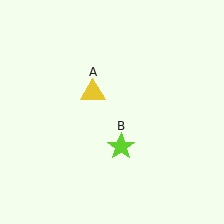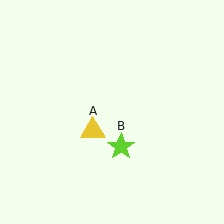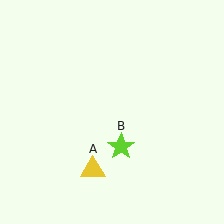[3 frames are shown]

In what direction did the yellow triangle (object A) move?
The yellow triangle (object A) moved down.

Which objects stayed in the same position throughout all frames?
Lime star (object B) remained stationary.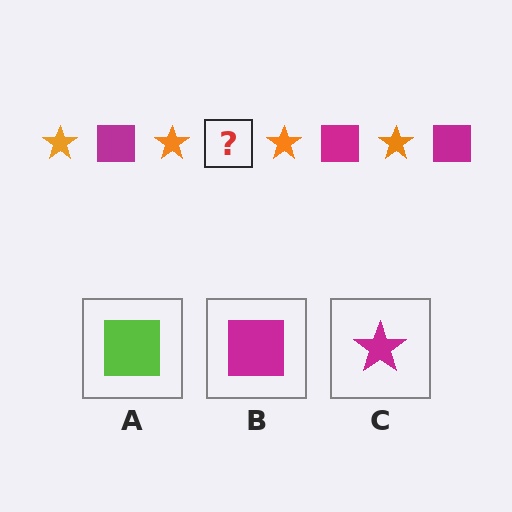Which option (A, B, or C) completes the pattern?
B.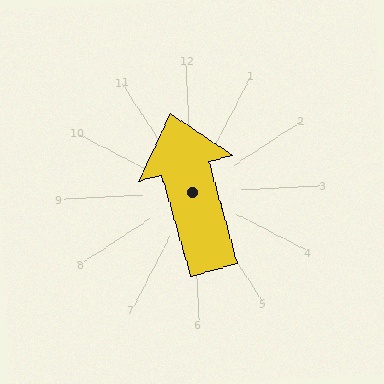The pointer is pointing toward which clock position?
Roughly 12 o'clock.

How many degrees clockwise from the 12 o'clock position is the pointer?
Approximately 347 degrees.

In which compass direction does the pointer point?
North.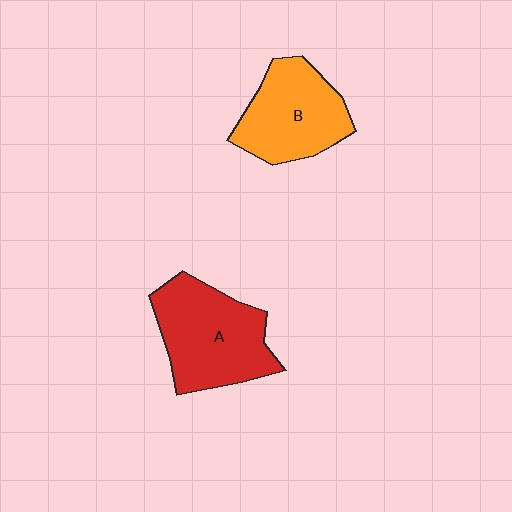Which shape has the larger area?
Shape A (red).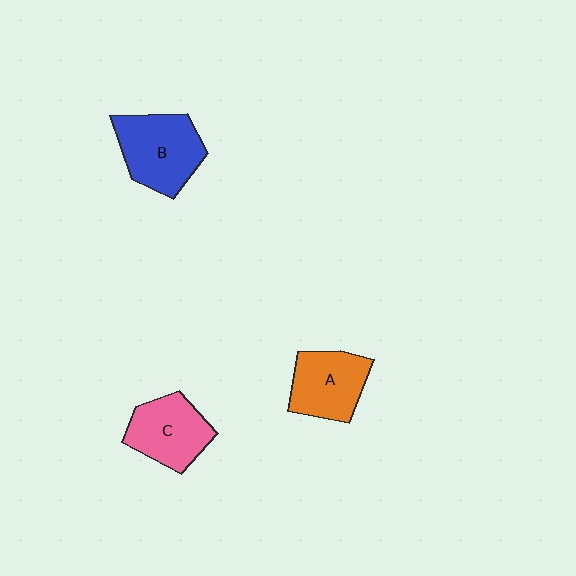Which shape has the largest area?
Shape B (blue).